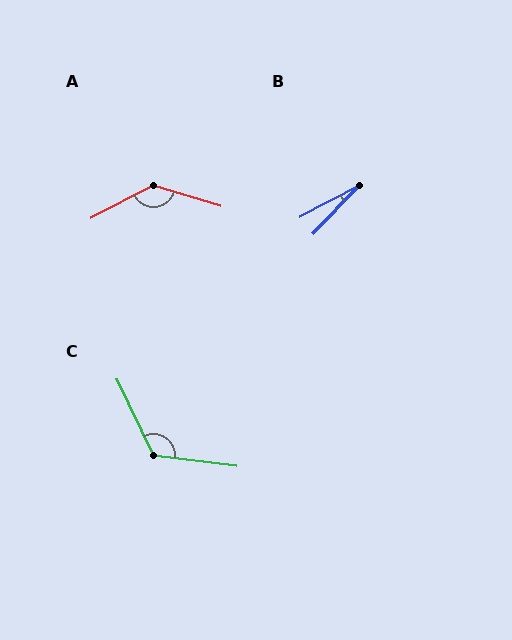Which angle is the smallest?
B, at approximately 17 degrees.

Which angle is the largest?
A, at approximately 136 degrees.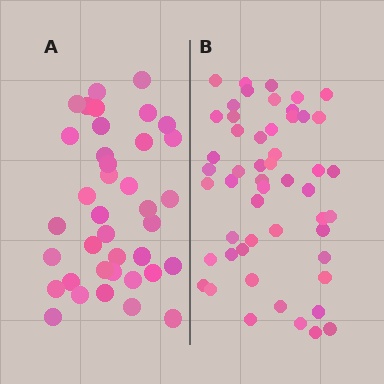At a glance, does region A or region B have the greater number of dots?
Region B (the right region) has more dots.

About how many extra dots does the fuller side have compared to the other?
Region B has approximately 15 more dots than region A.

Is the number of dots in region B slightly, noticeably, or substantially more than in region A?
Region B has noticeably more, but not dramatically so. The ratio is roughly 1.4 to 1.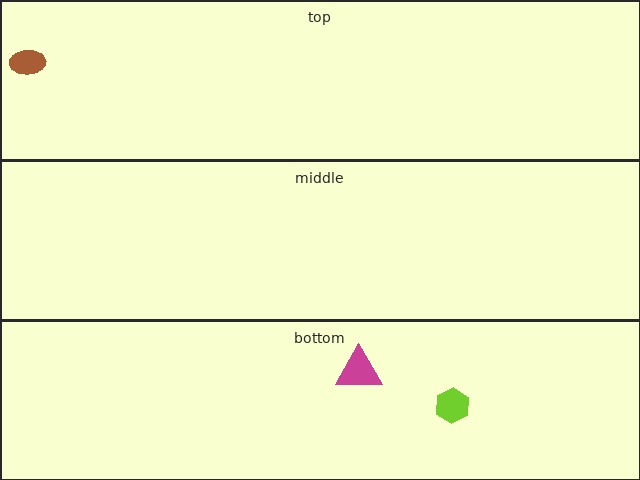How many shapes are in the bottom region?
2.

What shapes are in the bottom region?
The lime hexagon, the magenta triangle.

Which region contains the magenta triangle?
The bottom region.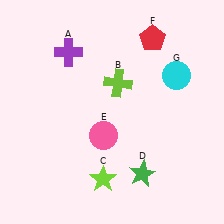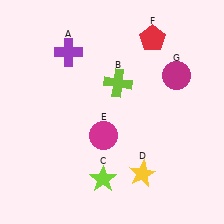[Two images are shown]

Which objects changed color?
D changed from green to yellow. E changed from pink to magenta. G changed from cyan to magenta.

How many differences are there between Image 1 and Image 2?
There are 3 differences between the two images.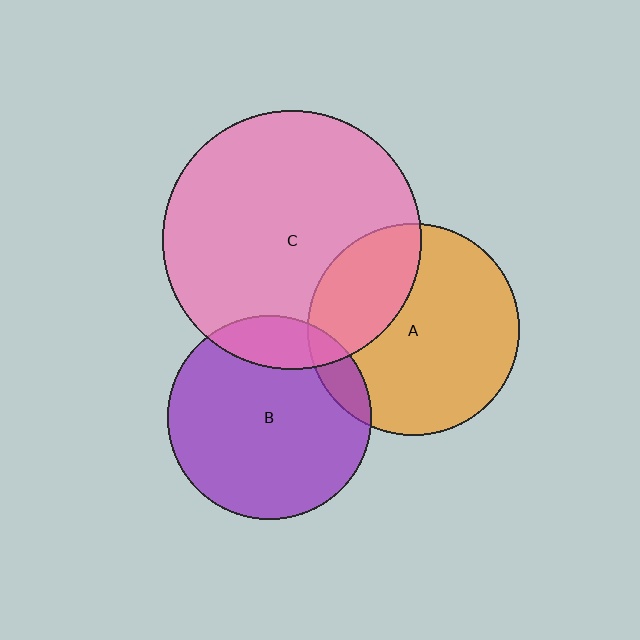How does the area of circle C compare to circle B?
Approximately 1.6 times.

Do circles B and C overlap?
Yes.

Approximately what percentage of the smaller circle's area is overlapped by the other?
Approximately 15%.